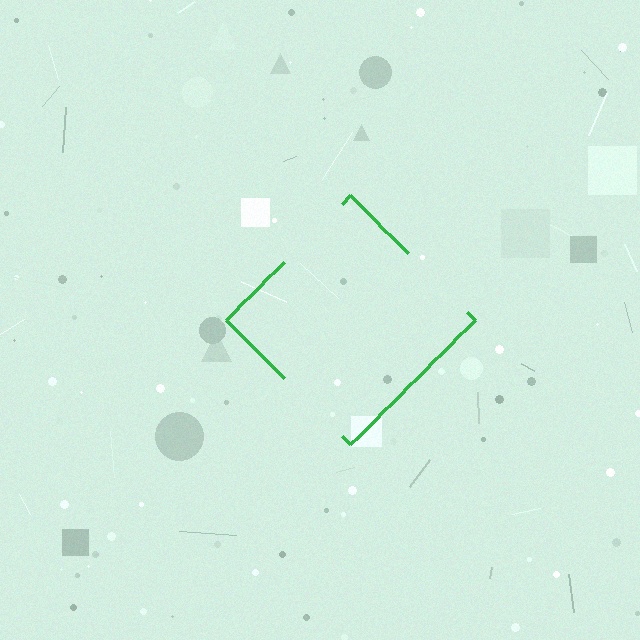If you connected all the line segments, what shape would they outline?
They would outline a diamond.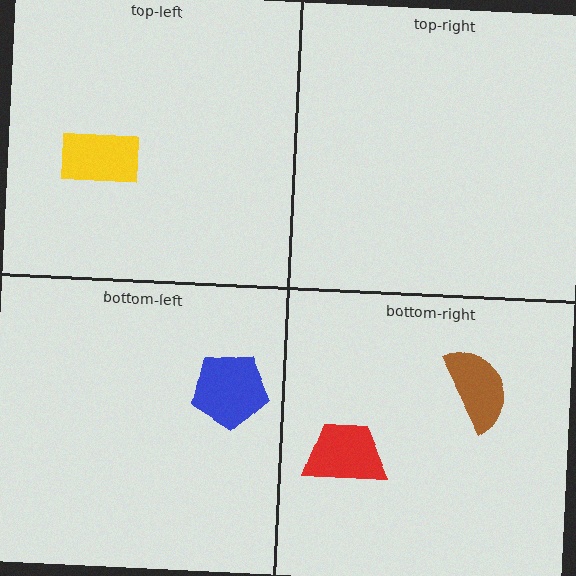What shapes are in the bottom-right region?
The brown semicircle, the red trapezoid.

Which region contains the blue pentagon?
The bottom-left region.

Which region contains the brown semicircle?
The bottom-right region.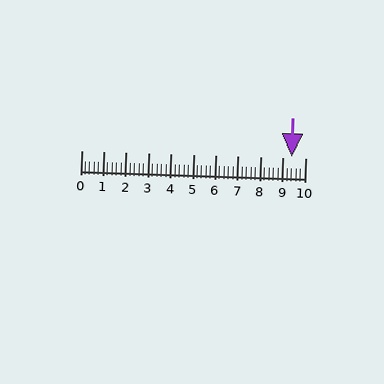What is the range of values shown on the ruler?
The ruler shows values from 0 to 10.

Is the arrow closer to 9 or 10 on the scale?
The arrow is closer to 9.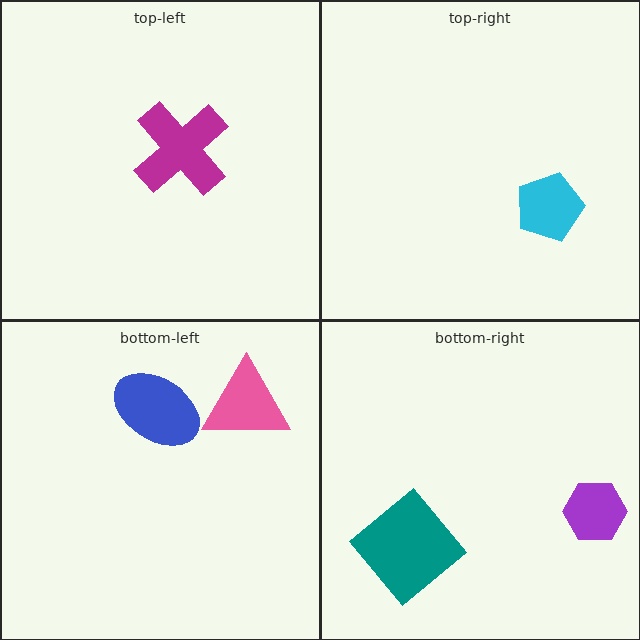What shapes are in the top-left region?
The magenta cross.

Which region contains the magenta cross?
The top-left region.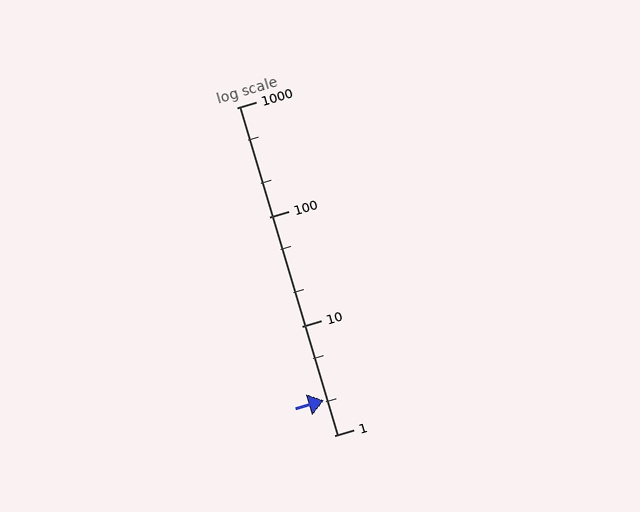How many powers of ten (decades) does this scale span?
The scale spans 3 decades, from 1 to 1000.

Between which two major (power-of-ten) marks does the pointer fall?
The pointer is between 1 and 10.